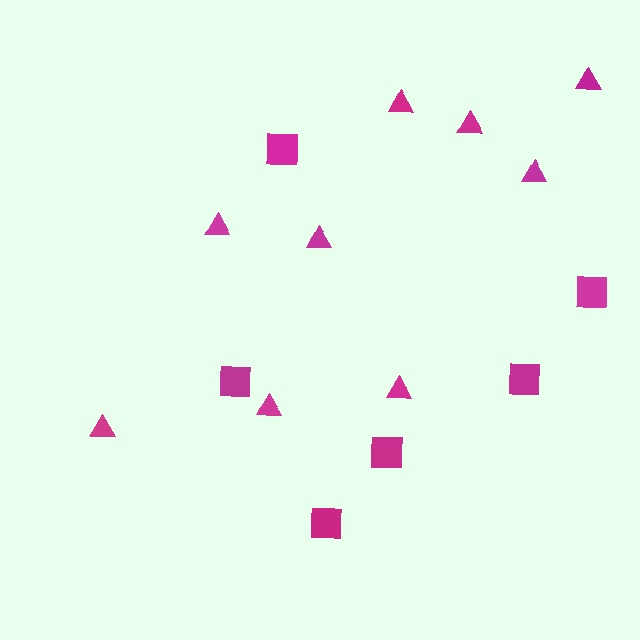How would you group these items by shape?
There are 2 groups: one group of triangles (9) and one group of squares (6).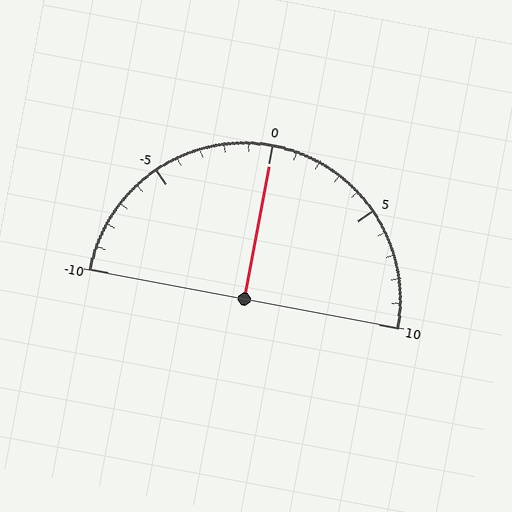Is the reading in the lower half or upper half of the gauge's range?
The reading is in the upper half of the range (-10 to 10).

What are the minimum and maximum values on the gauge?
The gauge ranges from -10 to 10.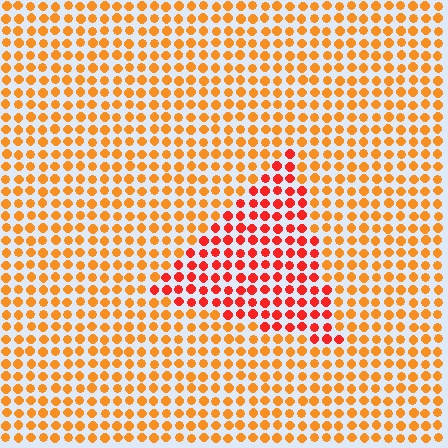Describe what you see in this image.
The image is filled with small orange elements in a uniform arrangement. A triangle-shaped region is visible where the elements are tinted to a slightly different hue, forming a subtle color boundary.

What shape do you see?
I see a triangle.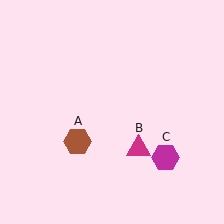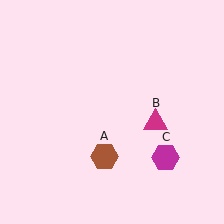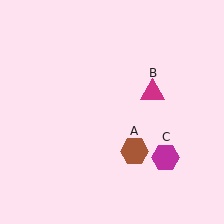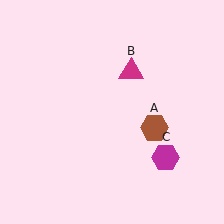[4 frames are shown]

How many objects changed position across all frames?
2 objects changed position: brown hexagon (object A), magenta triangle (object B).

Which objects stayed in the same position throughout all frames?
Magenta hexagon (object C) remained stationary.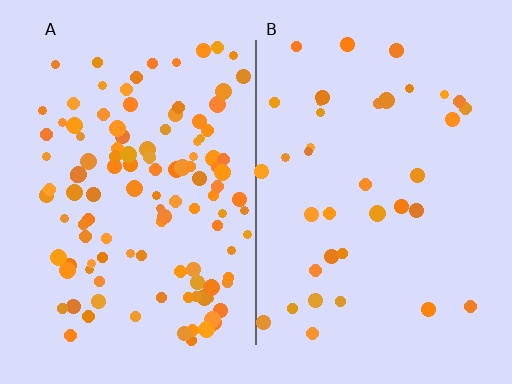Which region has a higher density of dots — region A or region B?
A (the left).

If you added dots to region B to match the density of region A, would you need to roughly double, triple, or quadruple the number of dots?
Approximately triple.